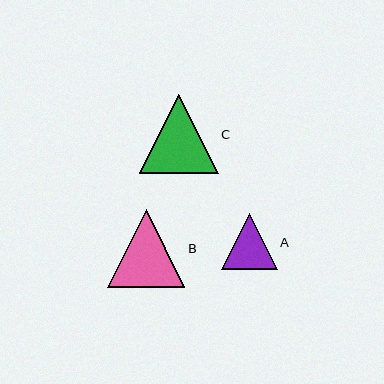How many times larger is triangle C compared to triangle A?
Triangle C is approximately 1.4 times the size of triangle A.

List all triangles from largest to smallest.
From largest to smallest: C, B, A.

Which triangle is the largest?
Triangle C is the largest with a size of approximately 79 pixels.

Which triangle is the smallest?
Triangle A is the smallest with a size of approximately 56 pixels.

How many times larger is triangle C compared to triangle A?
Triangle C is approximately 1.4 times the size of triangle A.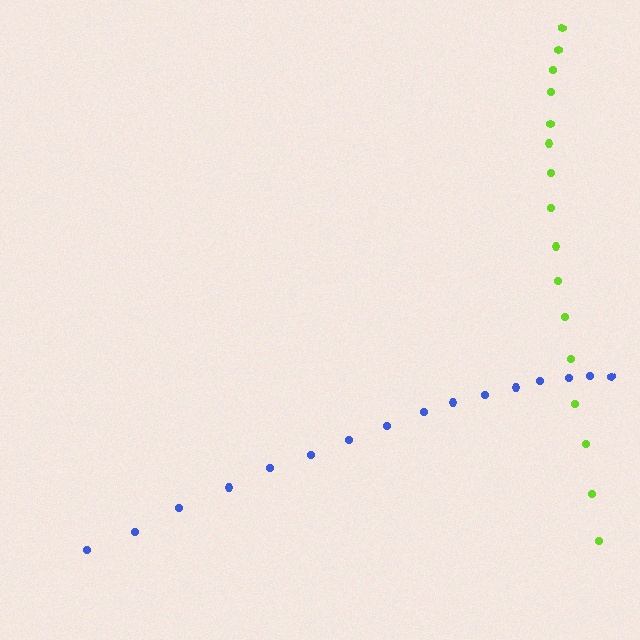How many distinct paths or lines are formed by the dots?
There are 2 distinct paths.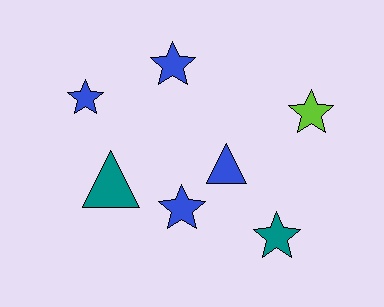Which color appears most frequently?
Blue, with 4 objects.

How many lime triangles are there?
There are no lime triangles.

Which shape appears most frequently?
Star, with 5 objects.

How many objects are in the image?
There are 7 objects.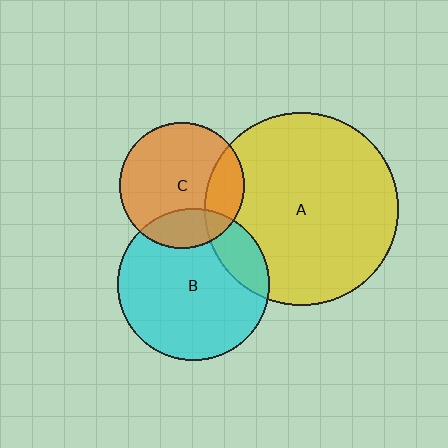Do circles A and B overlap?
Yes.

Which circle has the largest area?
Circle A (yellow).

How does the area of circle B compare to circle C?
Approximately 1.5 times.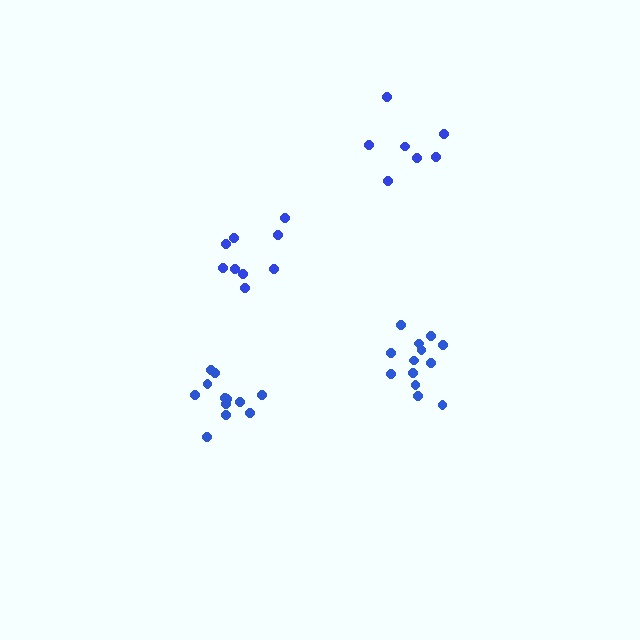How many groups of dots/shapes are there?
There are 4 groups.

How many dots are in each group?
Group 1: 9 dots, Group 2: 13 dots, Group 3: 12 dots, Group 4: 7 dots (41 total).